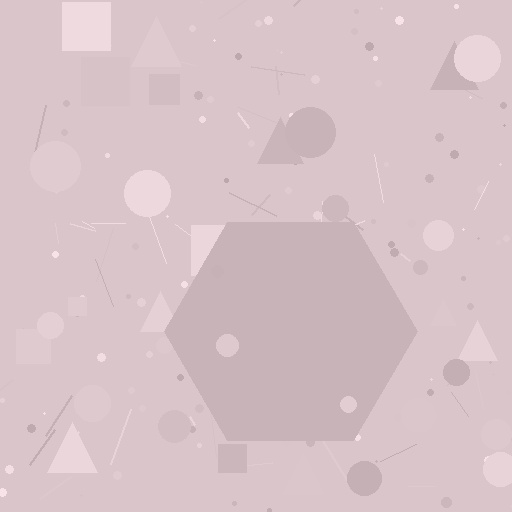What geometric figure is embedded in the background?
A hexagon is embedded in the background.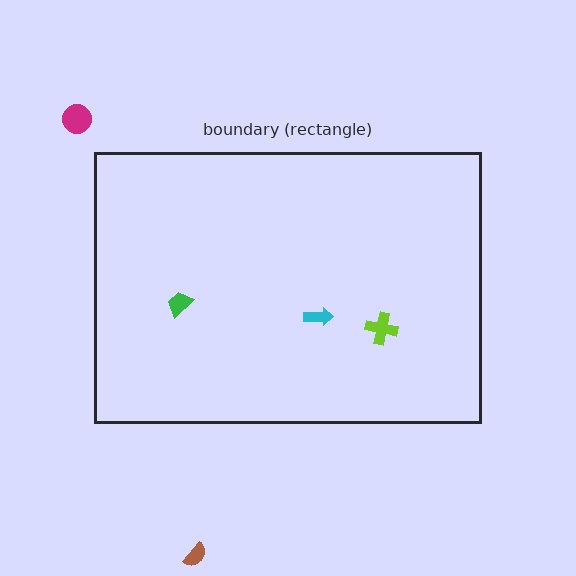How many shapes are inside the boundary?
3 inside, 2 outside.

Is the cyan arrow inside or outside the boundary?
Inside.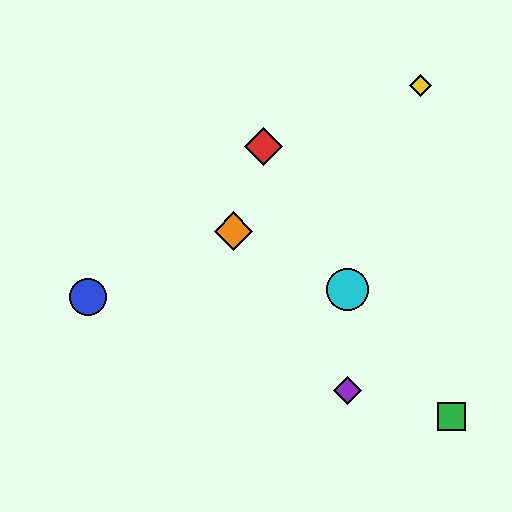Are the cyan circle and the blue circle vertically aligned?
No, the cyan circle is at x≈347 and the blue circle is at x≈88.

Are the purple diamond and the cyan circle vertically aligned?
Yes, both are at x≈347.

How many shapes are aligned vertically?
2 shapes (the purple diamond, the cyan circle) are aligned vertically.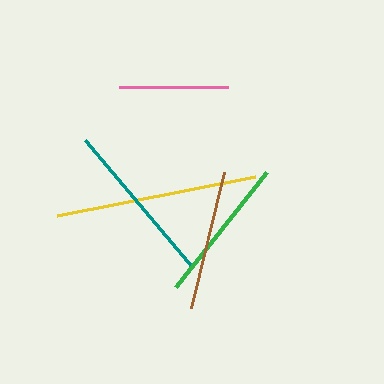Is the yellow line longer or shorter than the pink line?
The yellow line is longer than the pink line.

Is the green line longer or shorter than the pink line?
The green line is longer than the pink line.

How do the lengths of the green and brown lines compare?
The green and brown lines are approximately the same length.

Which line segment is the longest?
The yellow line is the longest at approximately 202 pixels.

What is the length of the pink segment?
The pink segment is approximately 109 pixels long.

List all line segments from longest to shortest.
From longest to shortest: yellow, teal, green, brown, pink.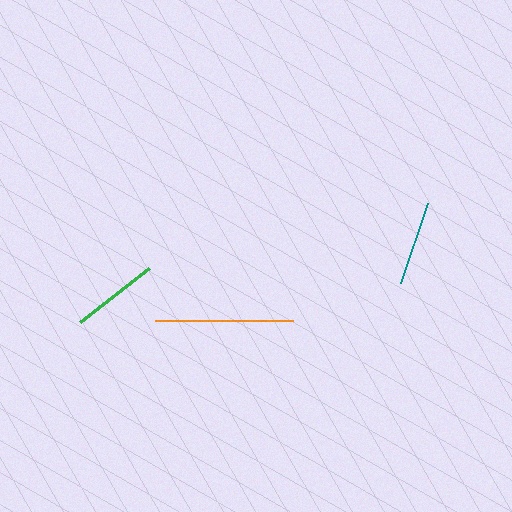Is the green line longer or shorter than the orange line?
The orange line is longer than the green line.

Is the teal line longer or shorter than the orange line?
The orange line is longer than the teal line.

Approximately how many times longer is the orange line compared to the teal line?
The orange line is approximately 1.6 times the length of the teal line.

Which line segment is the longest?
The orange line is the longest at approximately 138 pixels.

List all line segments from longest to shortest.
From longest to shortest: orange, green, teal.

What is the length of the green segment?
The green segment is approximately 88 pixels long.